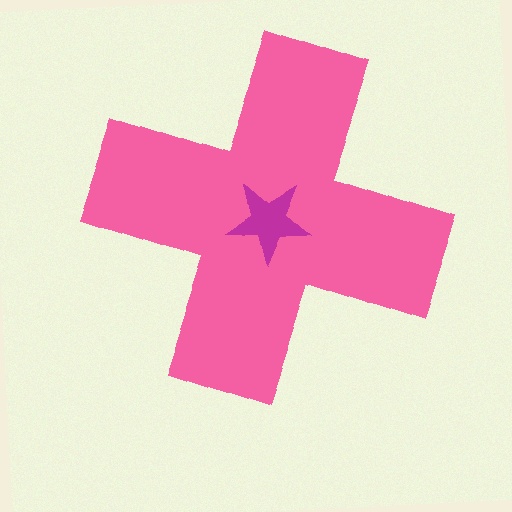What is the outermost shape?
The pink cross.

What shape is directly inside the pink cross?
The magenta star.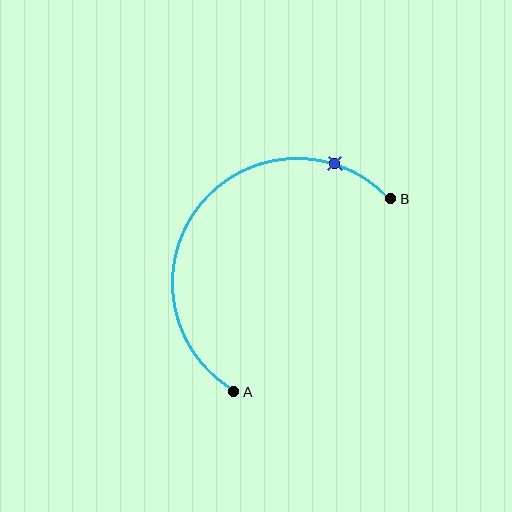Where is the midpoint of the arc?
The arc midpoint is the point on the curve farthest from the straight line joining A and B. It sits above and to the left of that line.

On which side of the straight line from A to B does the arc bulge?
The arc bulges above and to the left of the straight line connecting A and B.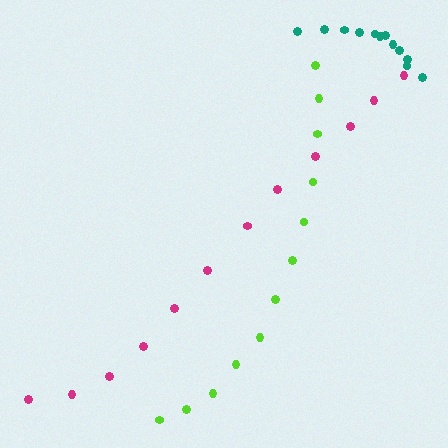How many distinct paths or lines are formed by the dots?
There are 3 distinct paths.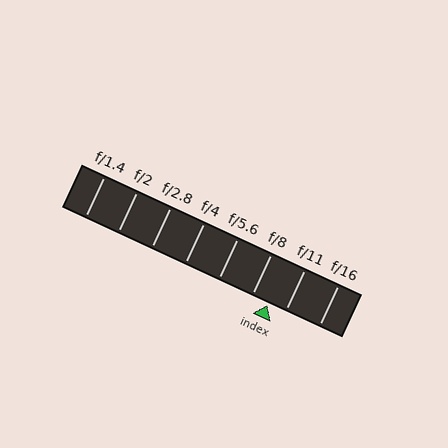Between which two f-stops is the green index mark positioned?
The index mark is between f/8 and f/11.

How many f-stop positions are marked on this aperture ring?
There are 8 f-stop positions marked.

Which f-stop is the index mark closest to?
The index mark is closest to f/8.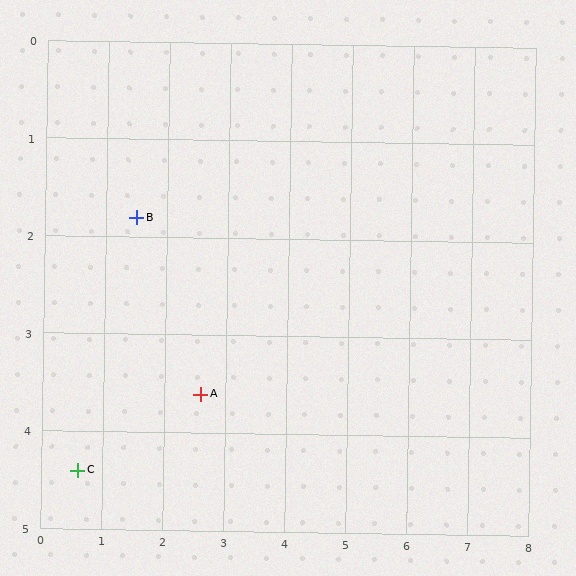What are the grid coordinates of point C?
Point C is at approximately (0.6, 4.4).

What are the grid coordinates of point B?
Point B is at approximately (1.5, 1.8).